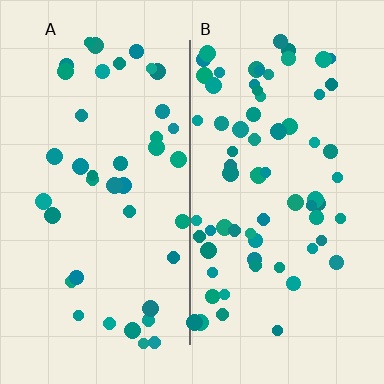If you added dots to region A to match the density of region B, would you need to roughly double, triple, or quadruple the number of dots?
Approximately double.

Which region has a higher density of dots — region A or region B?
B (the right).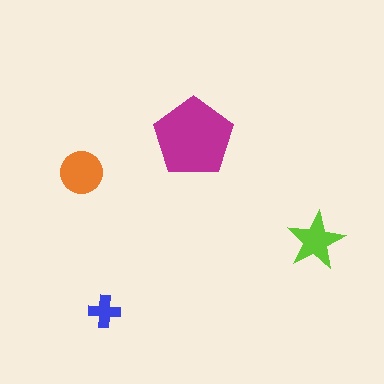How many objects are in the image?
There are 4 objects in the image.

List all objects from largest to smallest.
The magenta pentagon, the orange circle, the lime star, the blue cross.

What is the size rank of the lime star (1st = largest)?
3rd.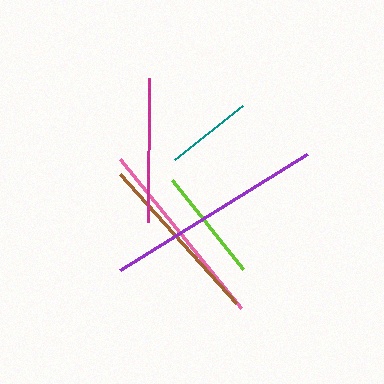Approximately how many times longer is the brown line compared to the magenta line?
The brown line is approximately 1.2 times the length of the magenta line.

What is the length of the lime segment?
The lime segment is approximately 114 pixels long.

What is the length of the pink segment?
The pink segment is approximately 191 pixels long.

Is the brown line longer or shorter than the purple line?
The purple line is longer than the brown line.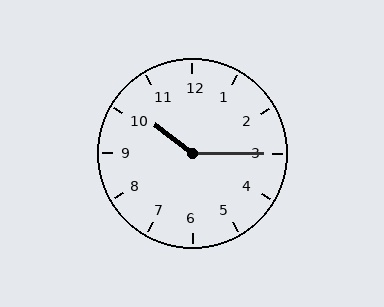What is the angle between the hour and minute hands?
Approximately 142 degrees.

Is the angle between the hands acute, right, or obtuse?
It is obtuse.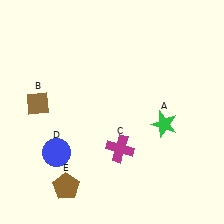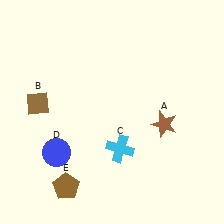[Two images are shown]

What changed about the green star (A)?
In Image 1, A is green. In Image 2, it changed to brown.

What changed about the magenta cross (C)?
In Image 1, C is magenta. In Image 2, it changed to cyan.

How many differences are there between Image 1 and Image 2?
There are 2 differences between the two images.